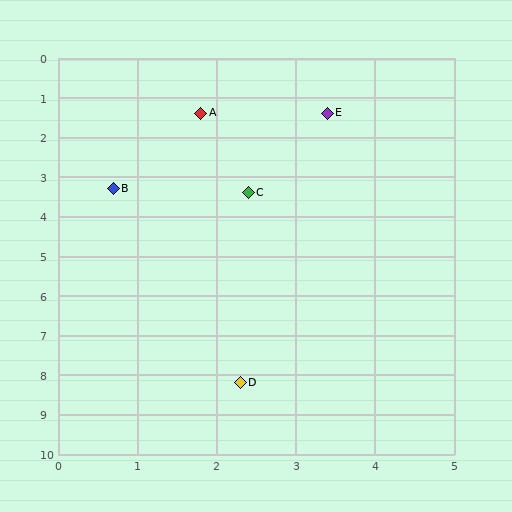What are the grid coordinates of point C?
Point C is at approximately (2.4, 3.4).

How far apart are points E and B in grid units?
Points E and B are about 3.3 grid units apart.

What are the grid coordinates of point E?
Point E is at approximately (3.4, 1.4).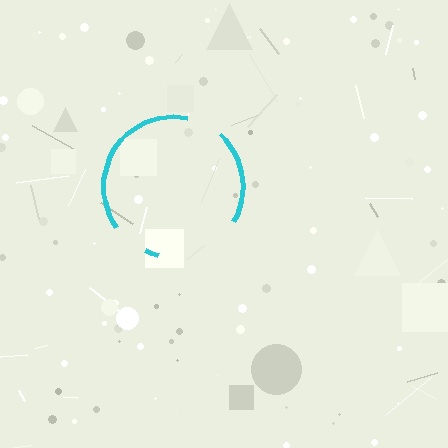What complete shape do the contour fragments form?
The contour fragments form a circle.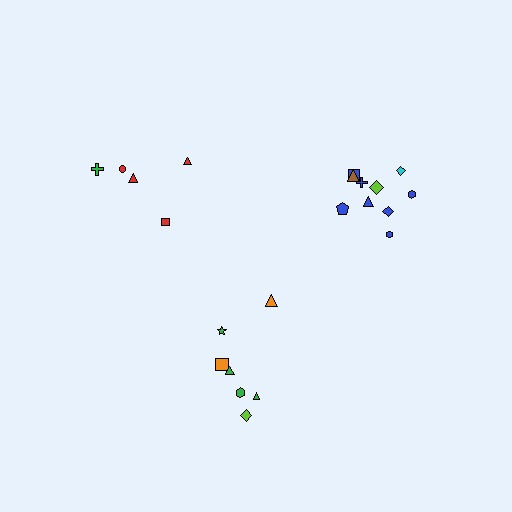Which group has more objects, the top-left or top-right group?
The top-right group.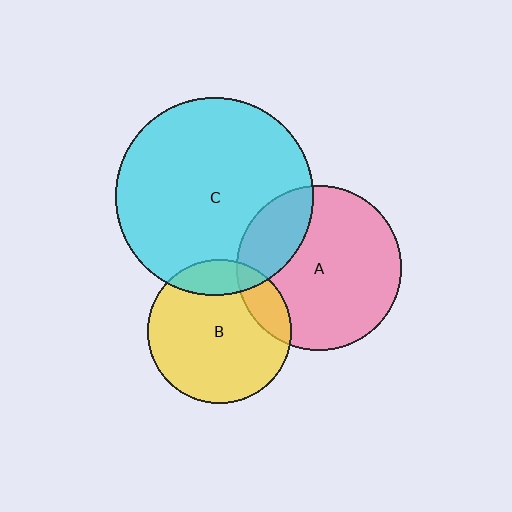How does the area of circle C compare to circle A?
Approximately 1.4 times.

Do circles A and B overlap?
Yes.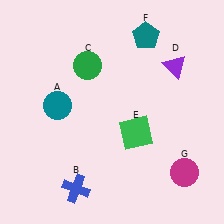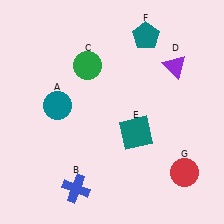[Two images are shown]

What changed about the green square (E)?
In Image 1, E is green. In Image 2, it changed to teal.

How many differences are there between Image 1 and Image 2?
There are 2 differences between the two images.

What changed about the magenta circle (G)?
In Image 1, G is magenta. In Image 2, it changed to red.